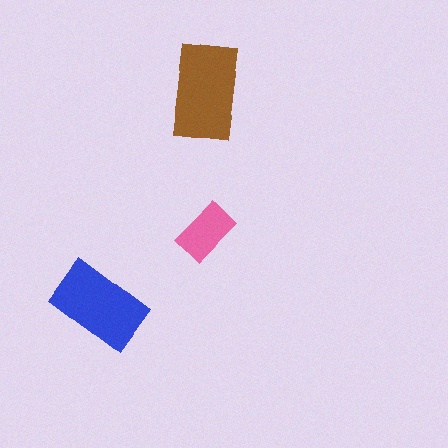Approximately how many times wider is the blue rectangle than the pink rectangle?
About 1.5 times wider.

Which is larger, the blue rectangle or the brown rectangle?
The brown one.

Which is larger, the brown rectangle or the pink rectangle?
The brown one.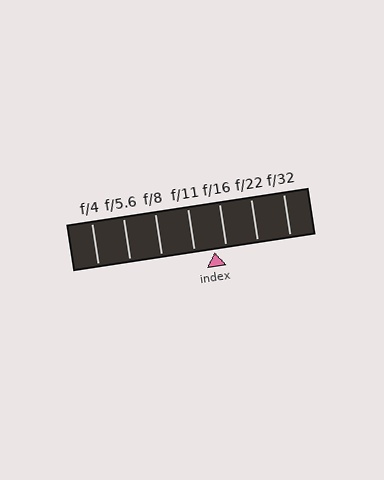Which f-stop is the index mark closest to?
The index mark is closest to f/16.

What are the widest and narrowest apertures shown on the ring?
The widest aperture shown is f/4 and the narrowest is f/32.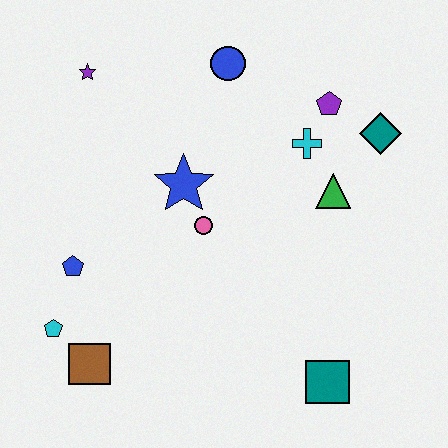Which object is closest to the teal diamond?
The purple pentagon is closest to the teal diamond.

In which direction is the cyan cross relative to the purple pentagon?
The cyan cross is below the purple pentagon.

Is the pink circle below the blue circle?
Yes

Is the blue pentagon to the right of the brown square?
No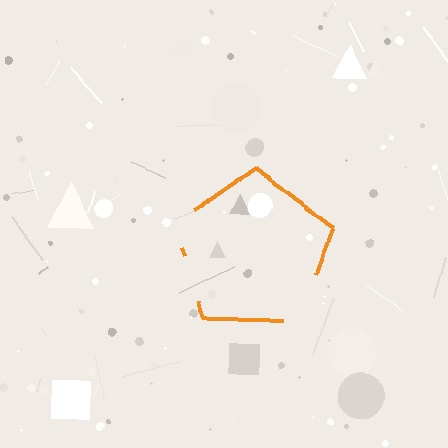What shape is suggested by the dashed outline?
The dashed outline suggests a pentagon.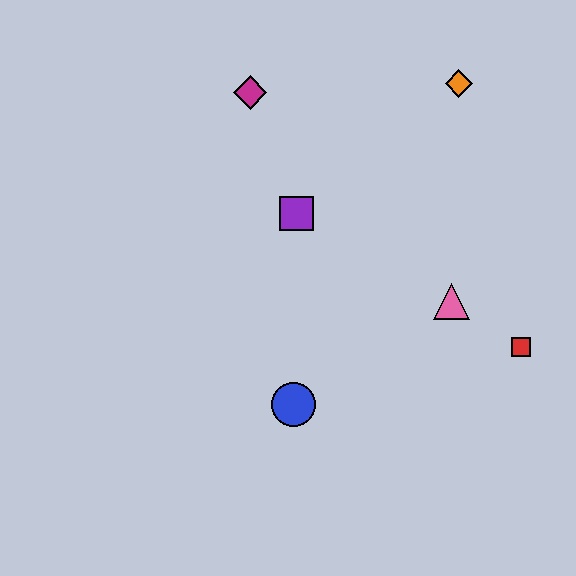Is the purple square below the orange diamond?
Yes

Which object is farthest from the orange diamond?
The blue circle is farthest from the orange diamond.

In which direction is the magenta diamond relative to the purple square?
The magenta diamond is above the purple square.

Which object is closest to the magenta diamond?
The purple square is closest to the magenta diamond.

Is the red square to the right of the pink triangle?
Yes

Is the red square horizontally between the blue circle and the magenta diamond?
No